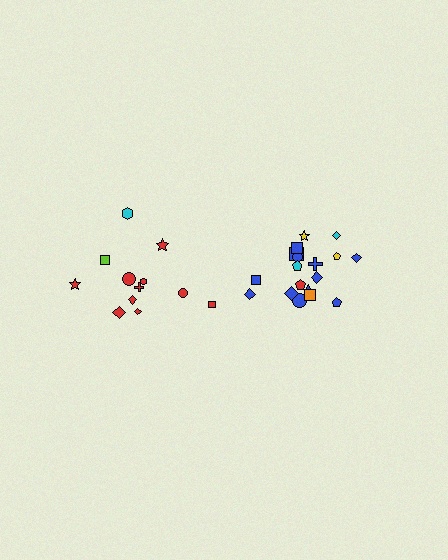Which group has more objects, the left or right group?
The right group.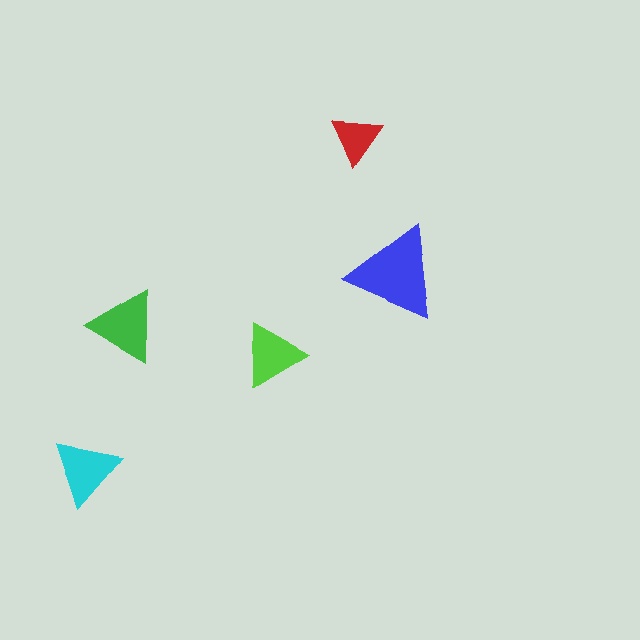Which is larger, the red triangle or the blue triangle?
The blue one.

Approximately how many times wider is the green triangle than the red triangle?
About 1.5 times wider.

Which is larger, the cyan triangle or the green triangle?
The green one.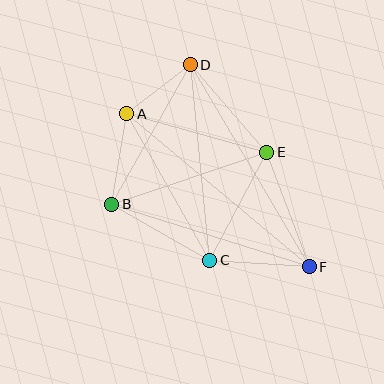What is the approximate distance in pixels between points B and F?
The distance between B and F is approximately 207 pixels.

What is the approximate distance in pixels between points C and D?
The distance between C and D is approximately 197 pixels.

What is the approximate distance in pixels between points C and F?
The distance between C and F is approximately 100 pixels.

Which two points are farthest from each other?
Points A and F are farthest from each other.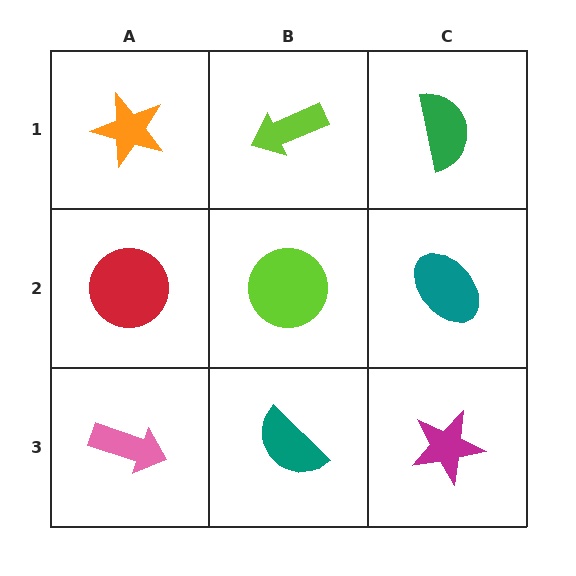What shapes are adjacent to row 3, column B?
A lime circle (row 2, column B), a pink arrow (row 3, column A), a magenta star (row 3, column C).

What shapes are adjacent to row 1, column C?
A teal ellipse (row 2, column C), a lime arrow (row 1, column B).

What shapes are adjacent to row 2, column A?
An orange star (row 1, column A), a pink arrow (row 3, column A), a lime circle (row 2, column B).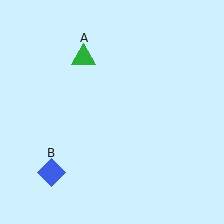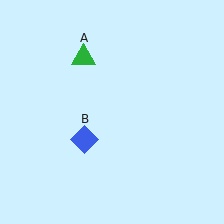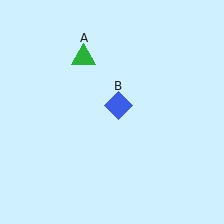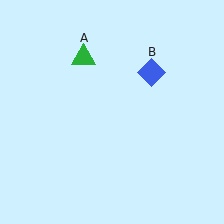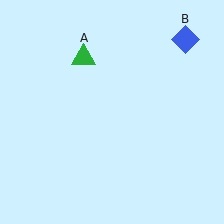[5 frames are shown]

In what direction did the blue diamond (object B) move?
The blue diamond (object B) moved up and to the right.